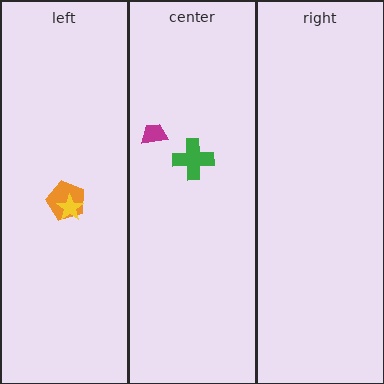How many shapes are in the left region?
2.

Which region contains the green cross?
The center region.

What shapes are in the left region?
The orange pentagon, the yellow star.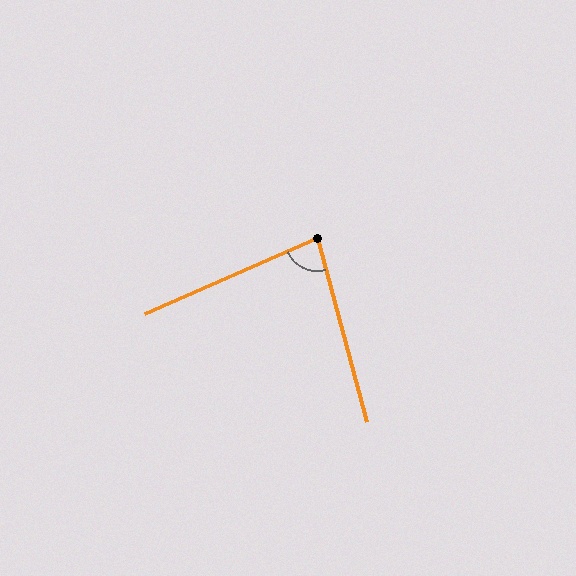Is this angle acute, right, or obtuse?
It is acute.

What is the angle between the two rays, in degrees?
Approximately 82 degrees.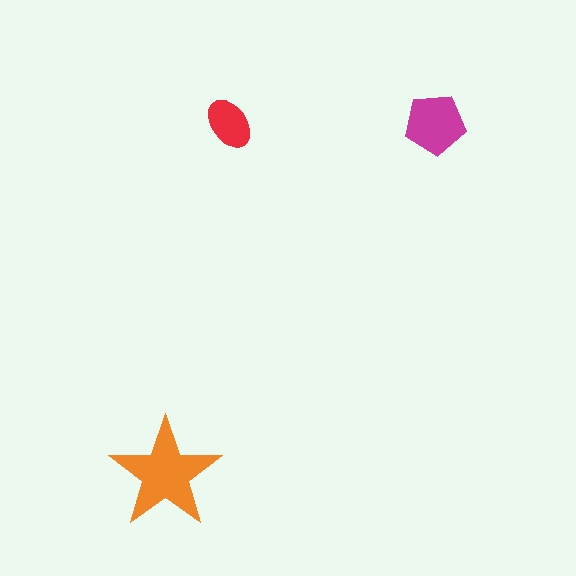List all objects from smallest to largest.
The red ellipse, the magenta pentagon, the orange star.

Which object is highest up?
The red ellipse is topmost.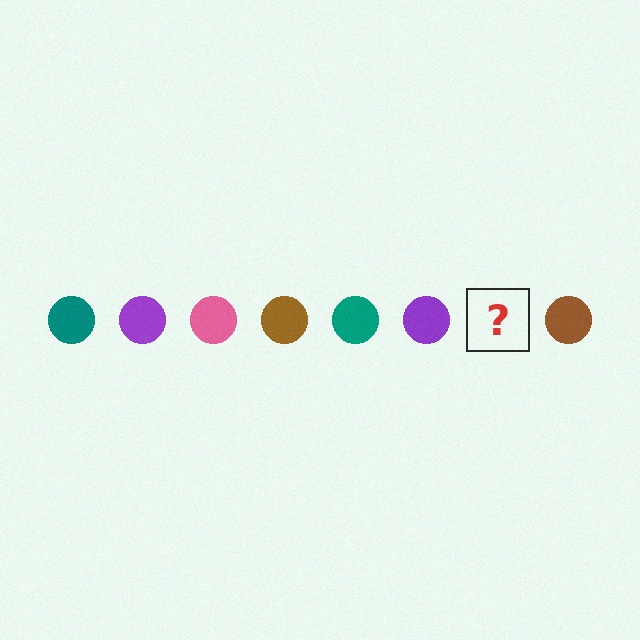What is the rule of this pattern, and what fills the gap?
The rule is that the pattern cycles through teal, purple, pink, brown circles. The gap should be filled with a pink circle.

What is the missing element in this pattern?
The missing element is a pink circle.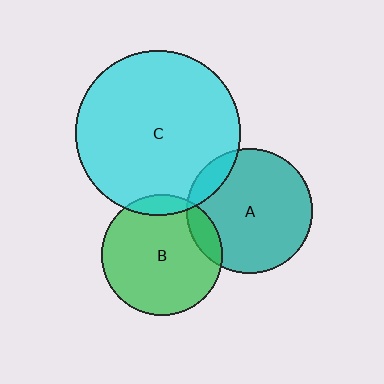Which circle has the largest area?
Circle C (cyan).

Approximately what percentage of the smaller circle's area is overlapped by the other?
Approximately 10%.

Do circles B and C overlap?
Yes.